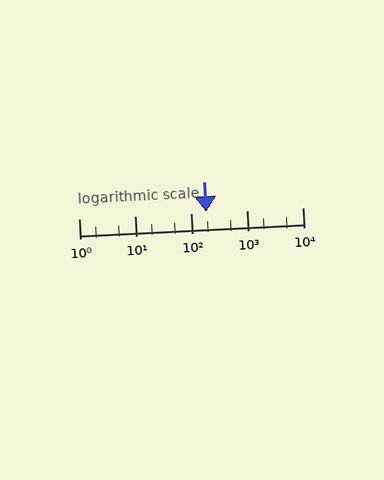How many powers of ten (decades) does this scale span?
The scale spans 4 decades, from 1 to 10000.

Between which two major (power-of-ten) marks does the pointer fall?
The pointer is between 100 and 1000.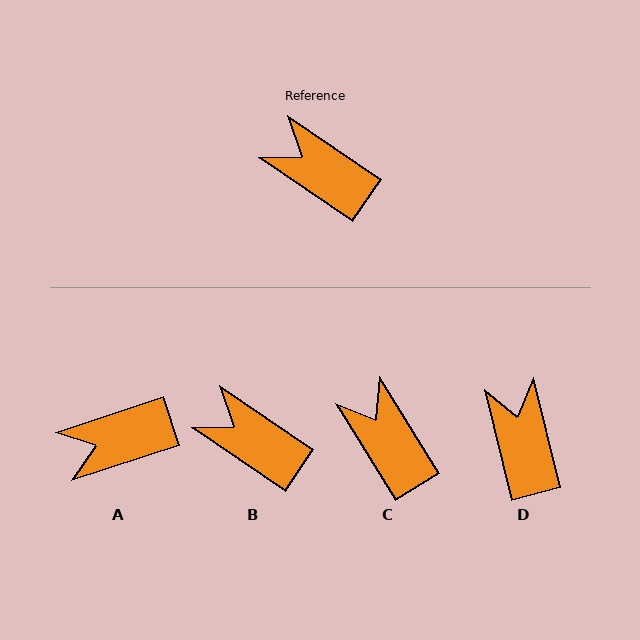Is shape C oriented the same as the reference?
No, it is off by about 24 degrees.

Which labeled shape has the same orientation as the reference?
B.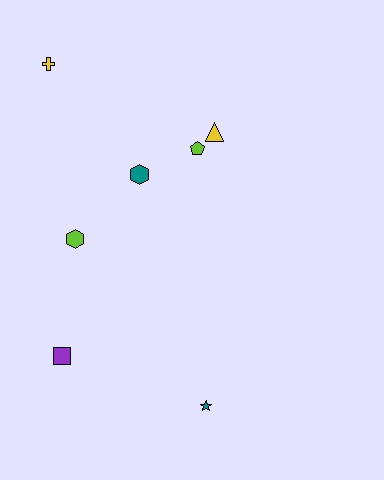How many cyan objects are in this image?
There are no cyan objects.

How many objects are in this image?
There are 7 objects.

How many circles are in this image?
There are no circles.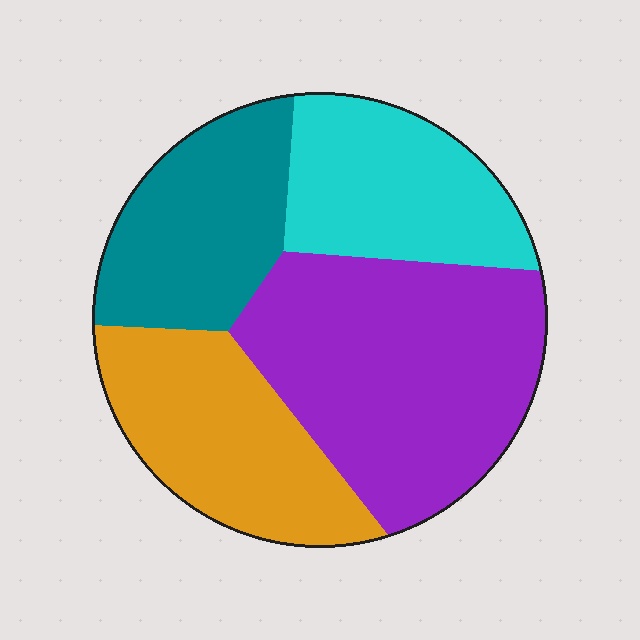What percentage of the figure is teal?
Teal takes up about one fifth (1/5) of the figure.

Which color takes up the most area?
Purple, at roughly 35%.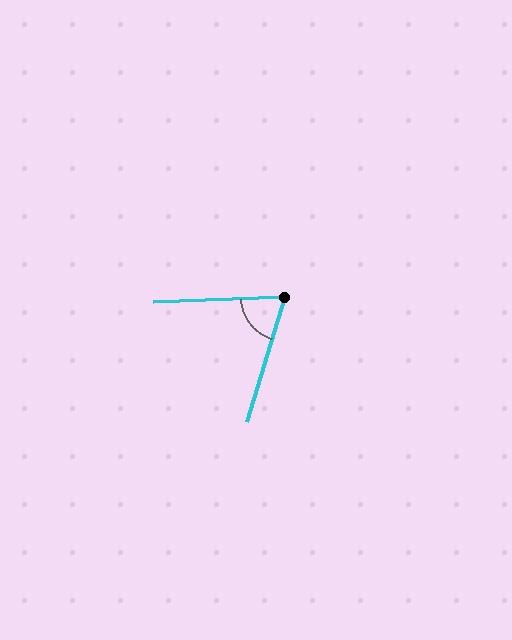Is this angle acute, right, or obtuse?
It is acute.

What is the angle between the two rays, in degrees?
Approximately 71 degrees.